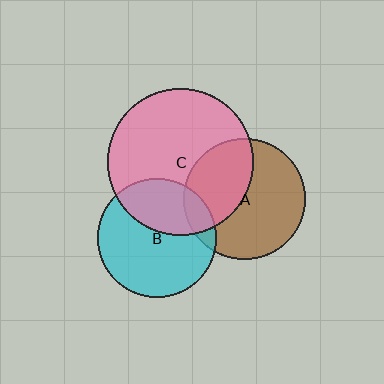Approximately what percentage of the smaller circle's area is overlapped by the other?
Approximately 40%.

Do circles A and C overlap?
Yes.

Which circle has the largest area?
Circle C (pink).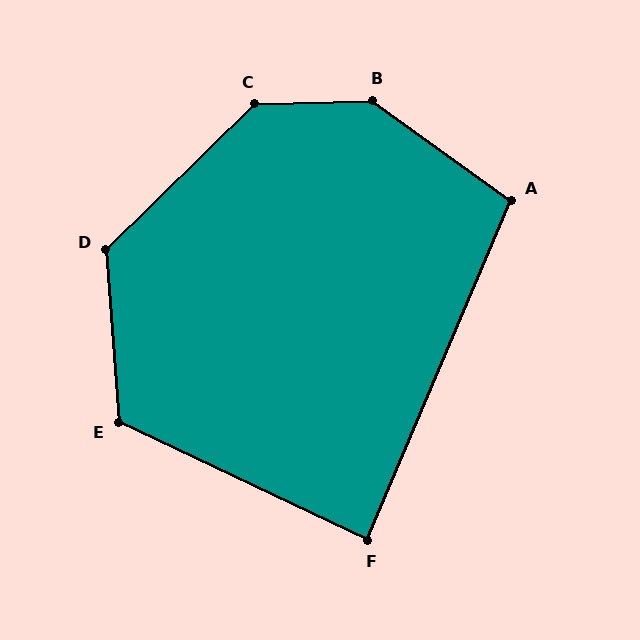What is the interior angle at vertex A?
Approximately 103 degrees (obtuse).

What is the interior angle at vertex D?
Approximately 130 degrees (obtuse).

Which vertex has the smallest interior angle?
F, at approximately 88 degrees.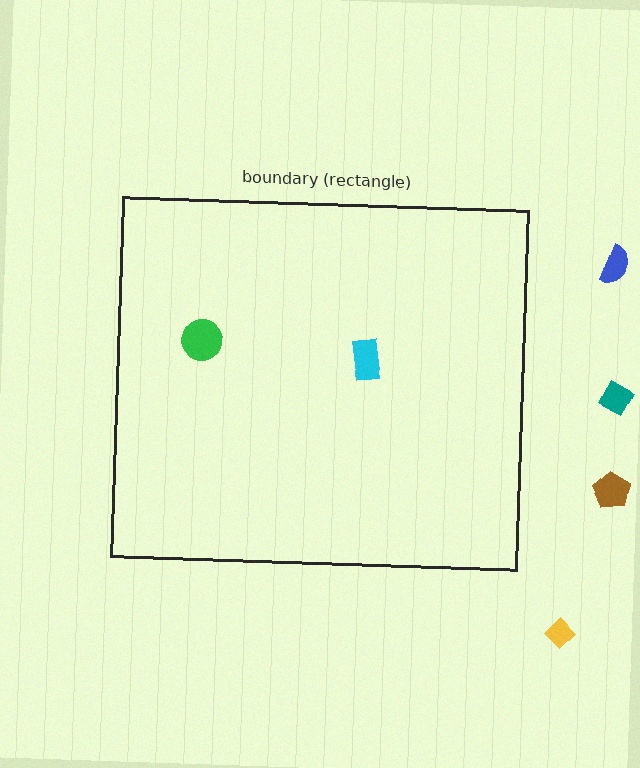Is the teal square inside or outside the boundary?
Outside.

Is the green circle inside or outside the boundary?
Inside.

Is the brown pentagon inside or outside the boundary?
Outside.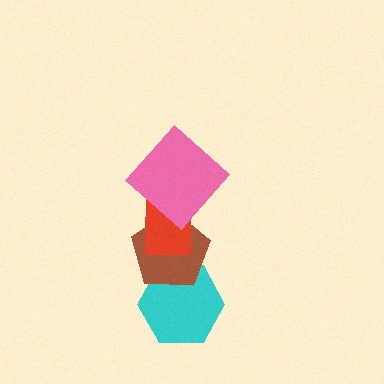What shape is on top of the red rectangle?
The pink diamond is on top of the red rectangle.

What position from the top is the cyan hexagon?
The cyan hexagon is 4th from the top.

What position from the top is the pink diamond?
The pink diamond is 1st from the top.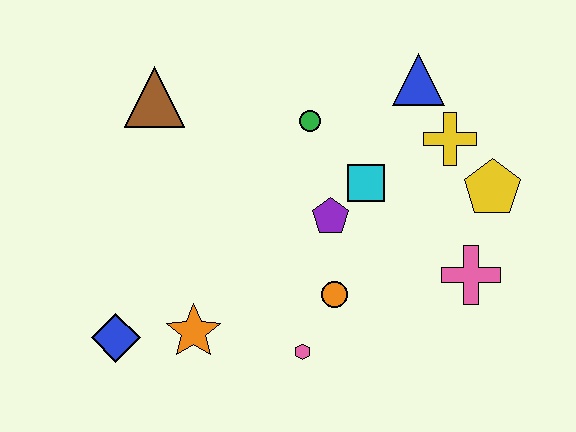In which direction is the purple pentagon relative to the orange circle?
The purple pentagon is above the orange circle.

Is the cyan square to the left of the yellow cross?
Yes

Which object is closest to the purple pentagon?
The cyan square is closest to the purple pentagon.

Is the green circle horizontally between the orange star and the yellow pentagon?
Yes